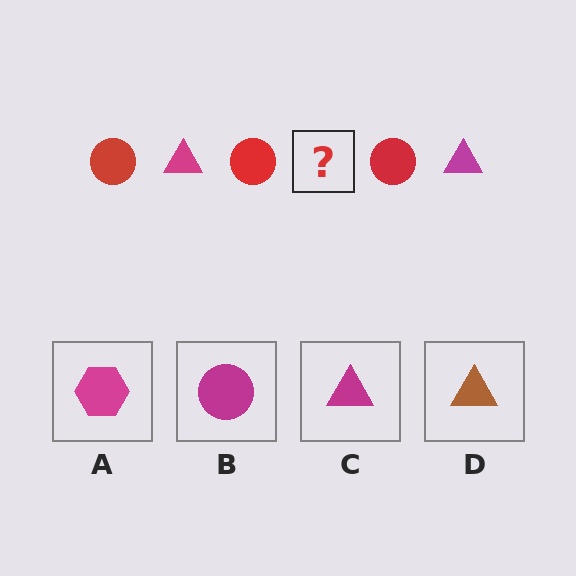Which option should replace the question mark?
Option C.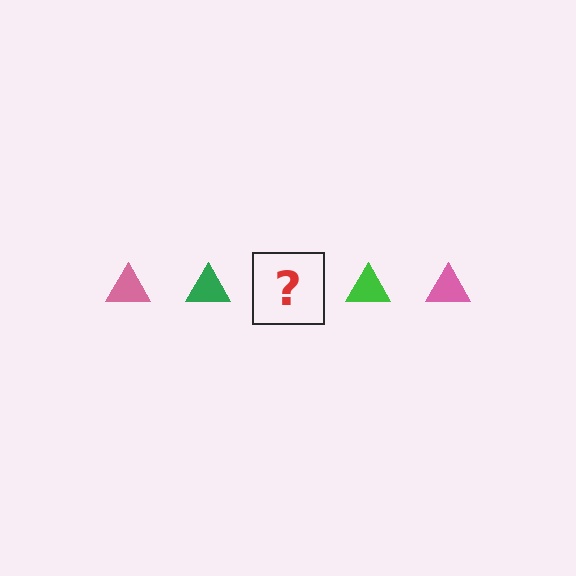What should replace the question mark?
The question mark should be replaced with a pink triangle.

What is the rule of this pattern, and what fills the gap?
The rule is that the pattern cycles through pink, green triangles. The gap should be filled with a pink triangle.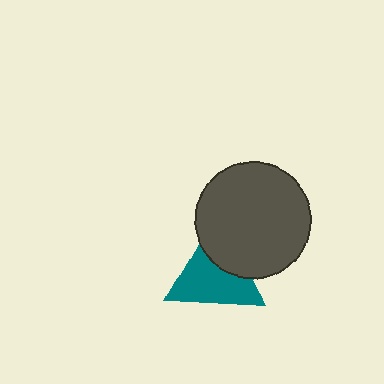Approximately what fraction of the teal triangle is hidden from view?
Roughly 34% of the teal triangle is hidden behind the dark gray circle.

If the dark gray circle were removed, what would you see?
You would see the complete teal triangle.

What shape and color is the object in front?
The object in front is a dark gray circle.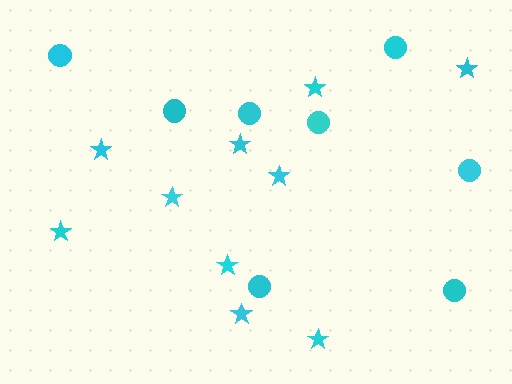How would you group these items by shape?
There are 2 groups: one group of circles (8) and one group of stars (10).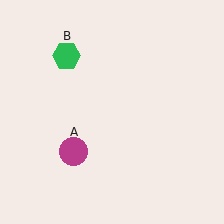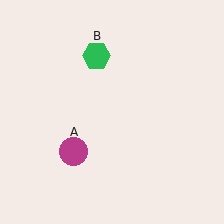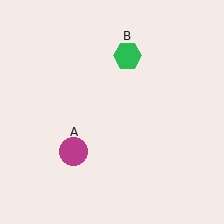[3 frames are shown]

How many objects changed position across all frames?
1 object changed position: green hexagon (object B).